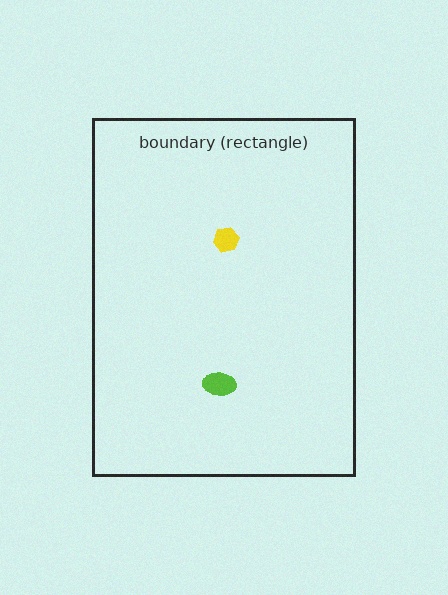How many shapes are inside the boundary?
2 inside, 0 outside.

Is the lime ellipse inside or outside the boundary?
Inside.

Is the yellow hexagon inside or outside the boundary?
Inside.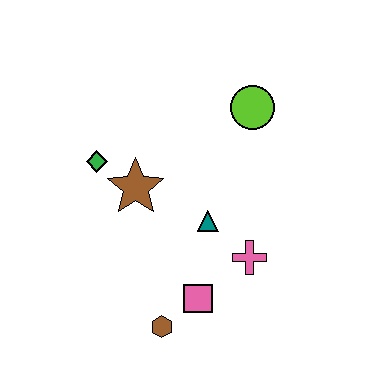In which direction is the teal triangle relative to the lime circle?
The teal triangle is below the lime circle.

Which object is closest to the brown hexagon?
The pink square is closest to the brown hexagon.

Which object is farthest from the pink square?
The lime circle is farthest from the pink square.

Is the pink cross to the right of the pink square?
Yes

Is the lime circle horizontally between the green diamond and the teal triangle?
No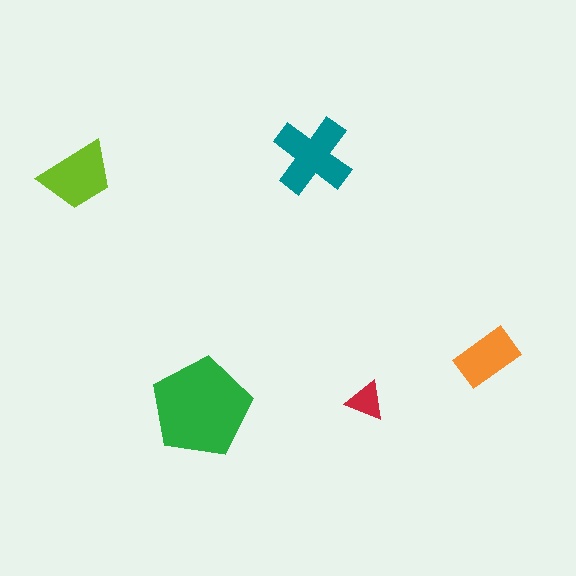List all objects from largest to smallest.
The green pentagon, the teal cross, the lime trapezoid, the orange rectangle, the red triangle.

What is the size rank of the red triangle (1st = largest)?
5th.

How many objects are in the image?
There are 5 objects in the image.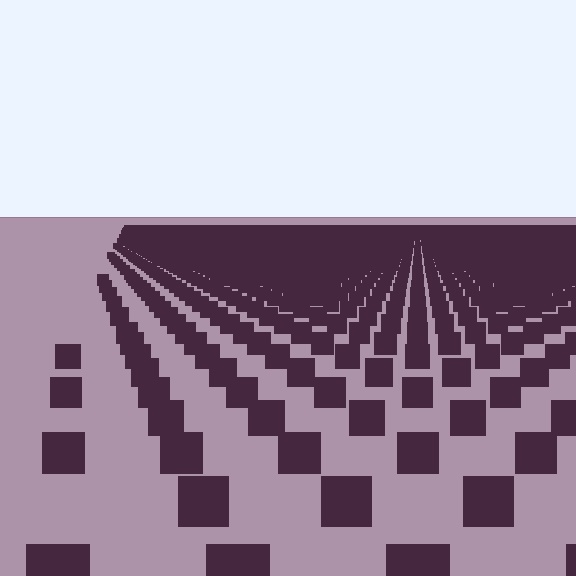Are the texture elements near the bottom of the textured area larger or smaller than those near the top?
Larger. Near the bottom, elements are closer to the viewer and appear at a bigger on-screen size.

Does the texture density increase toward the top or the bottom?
Density increases toward the top.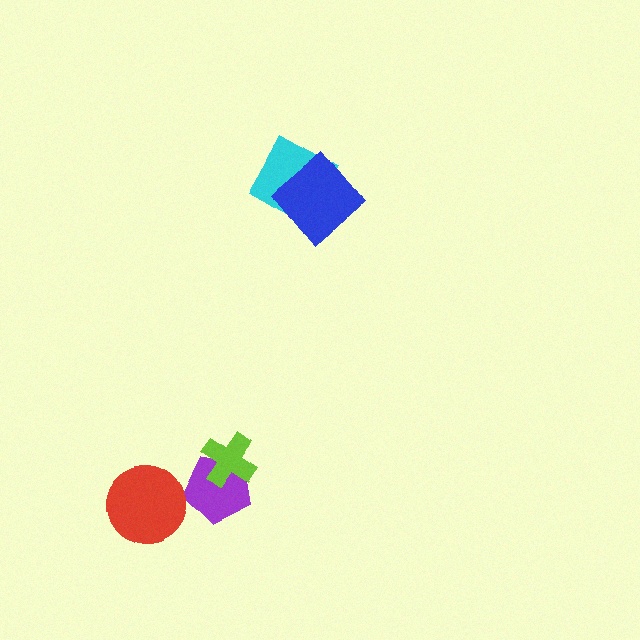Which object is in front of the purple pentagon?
The lime cross is in front of the purple pentagon.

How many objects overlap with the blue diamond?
1 object overlaps with the blue diamond.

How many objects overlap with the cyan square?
1 object overlaps with the cyan square.